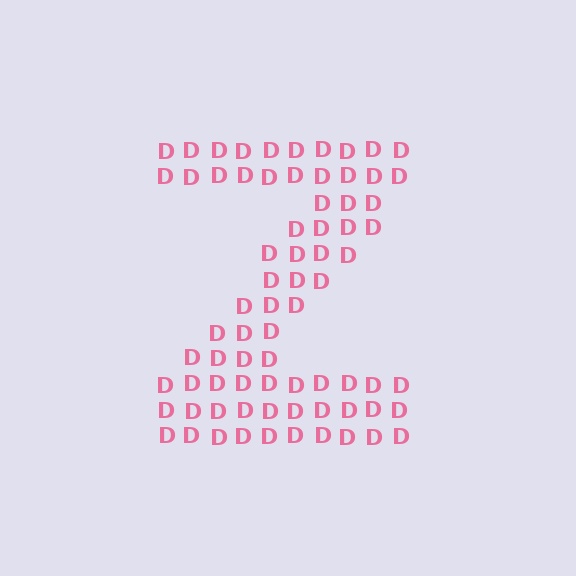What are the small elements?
The small elements are letter D's.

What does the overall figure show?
The overall figure shows the letter Z.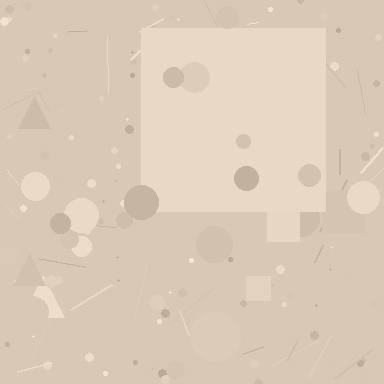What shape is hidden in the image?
A square is hidden in the image.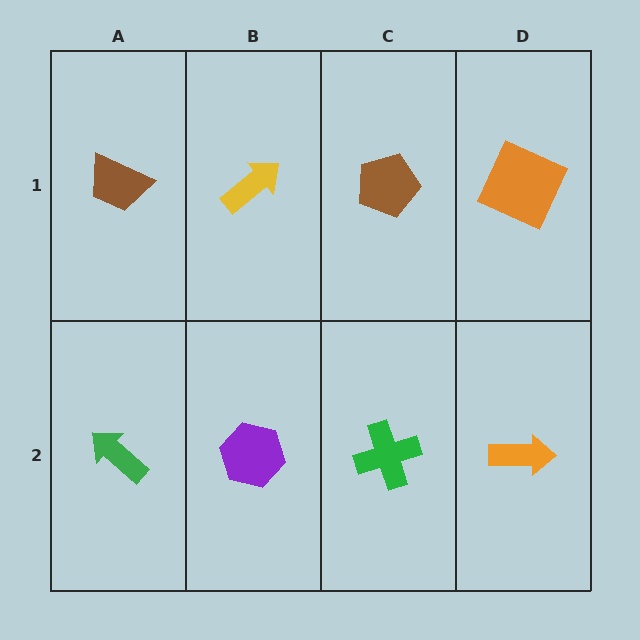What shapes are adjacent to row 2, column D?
An orange square (row 1, column D), a green cross (row 2, column C).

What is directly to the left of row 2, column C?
A purple hexagon.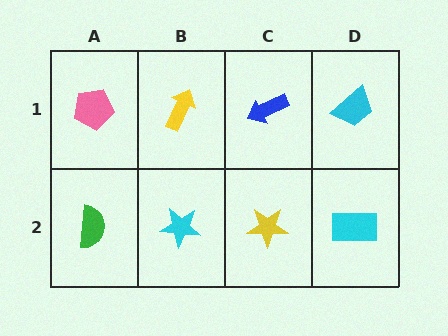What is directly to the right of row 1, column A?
A yellow arrow.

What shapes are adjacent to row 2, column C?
A blue arrow (row 1, column C), a cyan star (row 2, column B), a cyan rectangle (row 2, column D).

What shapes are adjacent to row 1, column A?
A green semicircle (row 2, column A), a yellow arrow (row 1, column B).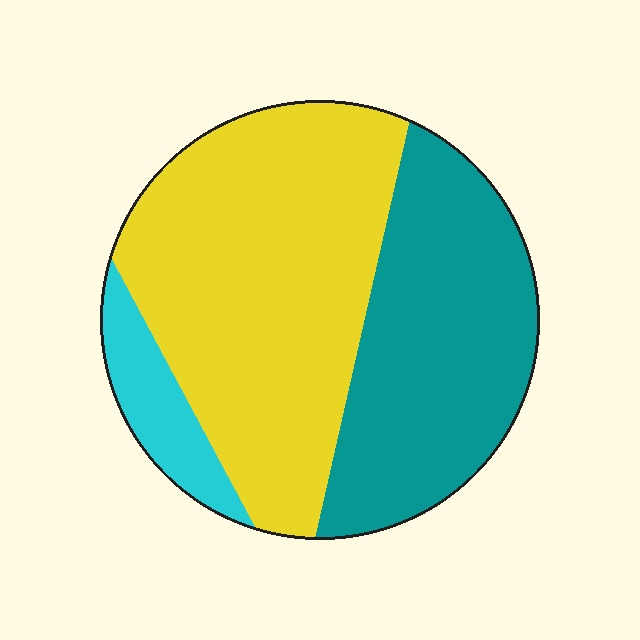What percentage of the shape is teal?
Teal takes up between a quarter and a half of the shape.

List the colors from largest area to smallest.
From largest to smallest: yellow, teal, cyan.